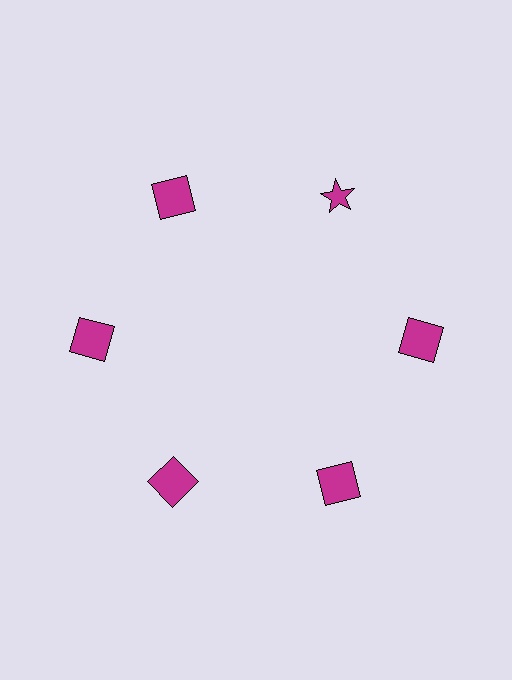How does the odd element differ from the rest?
It has a different shape: star instead of square.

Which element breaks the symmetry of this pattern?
The magenta star at roughly the 1 o'clock position breaks the symmetry. All other shapes are magenta squares.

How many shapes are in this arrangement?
There are 6 shapes arranged in a ring pattern.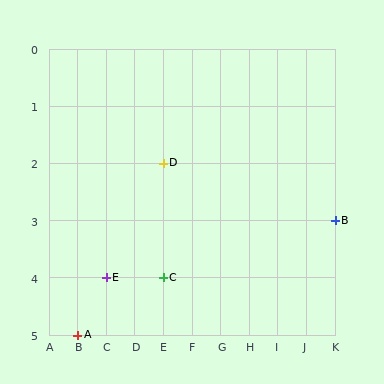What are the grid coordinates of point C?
Point C is at grid coordinates (E, 4).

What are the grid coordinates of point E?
Point E is at grid coordinates (C, 4).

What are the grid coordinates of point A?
Point A is at grid coordinates (B, 5).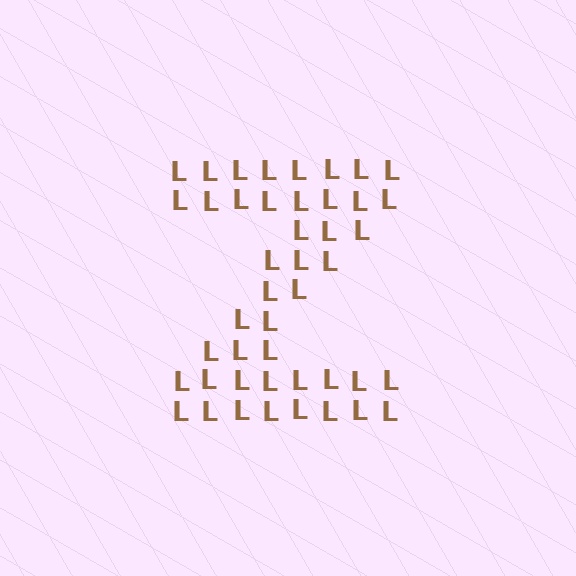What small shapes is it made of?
It is made of small letter L's.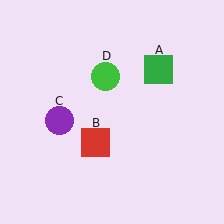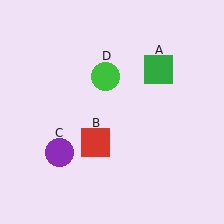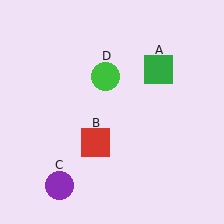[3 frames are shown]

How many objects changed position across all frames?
1 object changed position: purple circle (object C).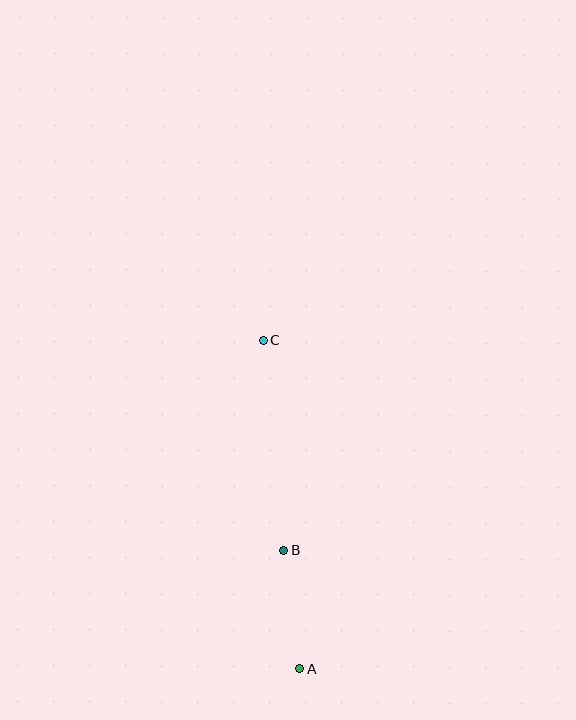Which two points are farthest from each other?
Points A and C are farthest from each other.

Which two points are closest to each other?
Points A and B are closest to each other.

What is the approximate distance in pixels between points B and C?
The distance between B and C is approximately 211 pixels.